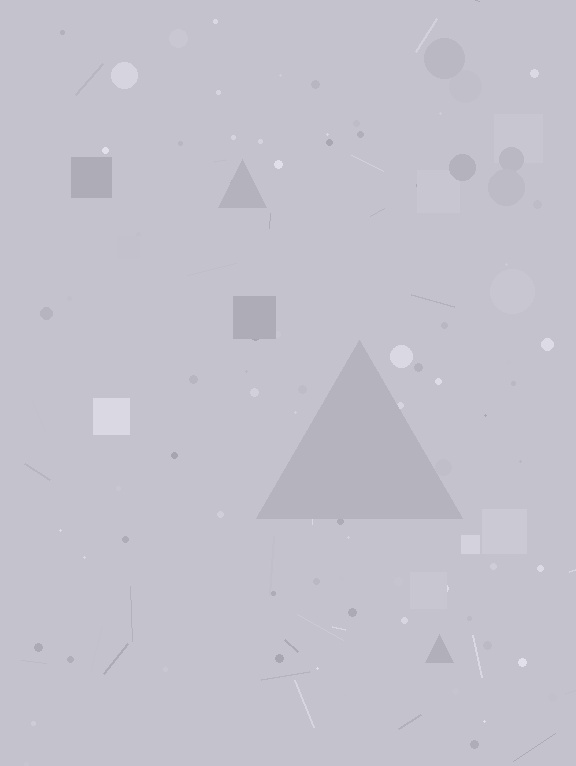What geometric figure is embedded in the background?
A triangle is embedded in the background.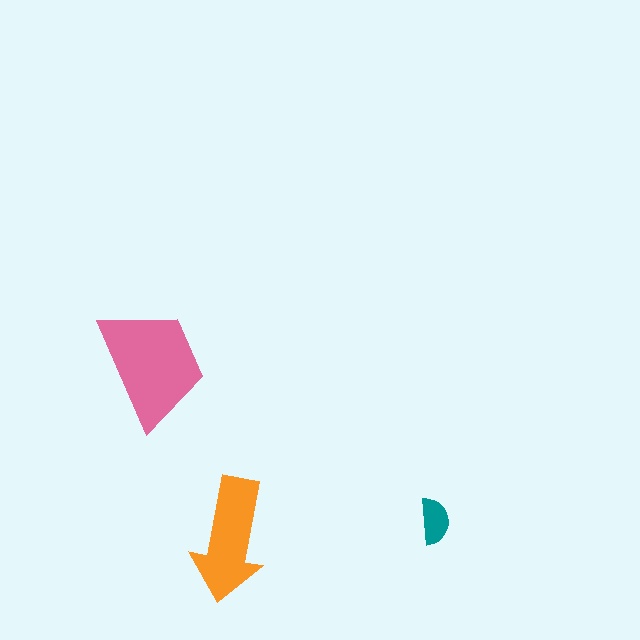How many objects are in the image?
There are 3 objects in the image.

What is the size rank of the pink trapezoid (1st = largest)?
1st.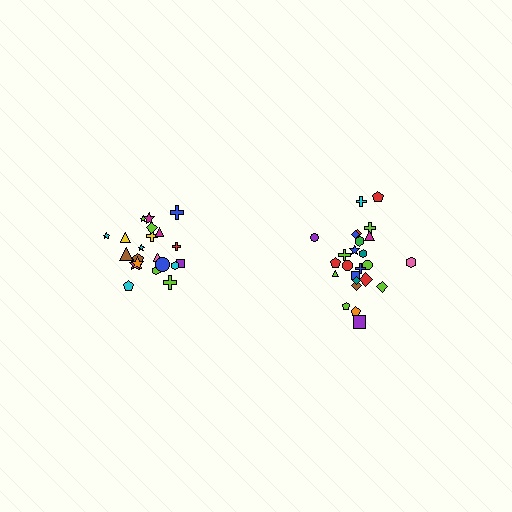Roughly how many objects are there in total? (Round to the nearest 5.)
Roughly 45 objects in total.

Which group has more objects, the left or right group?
The right group.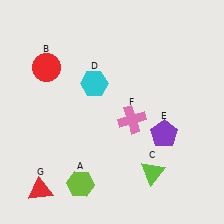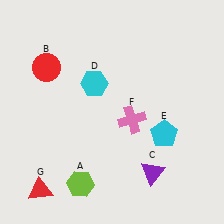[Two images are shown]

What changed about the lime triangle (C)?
In Image 1, C is lime. In Image 2, it changed to purple.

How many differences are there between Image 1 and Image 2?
There are 2 differences between the two images.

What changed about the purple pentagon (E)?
In Image 1, E is purple. In Image 2, it changed to cyan.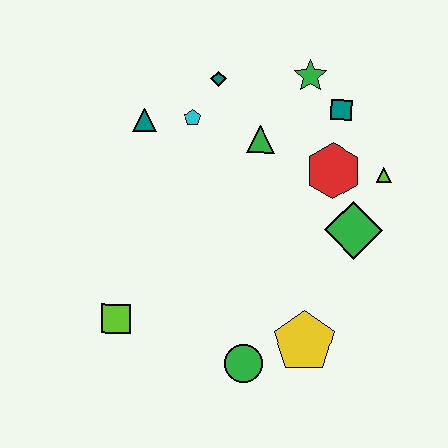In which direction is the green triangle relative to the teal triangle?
The green triangle is to the right of the teal triangle.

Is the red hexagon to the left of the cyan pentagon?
No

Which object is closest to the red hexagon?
The lime triangle is closest to the red hexagon.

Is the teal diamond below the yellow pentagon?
No